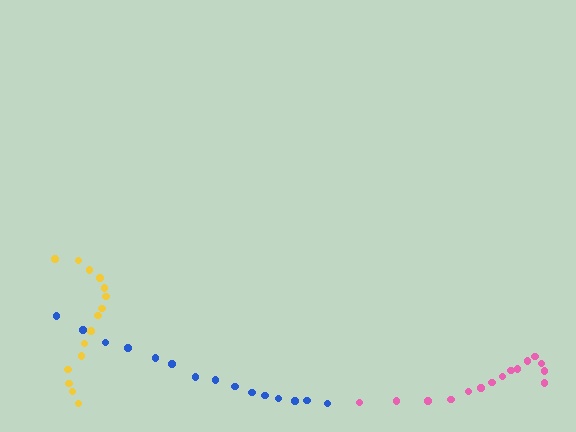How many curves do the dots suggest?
There are 3 distinct paths.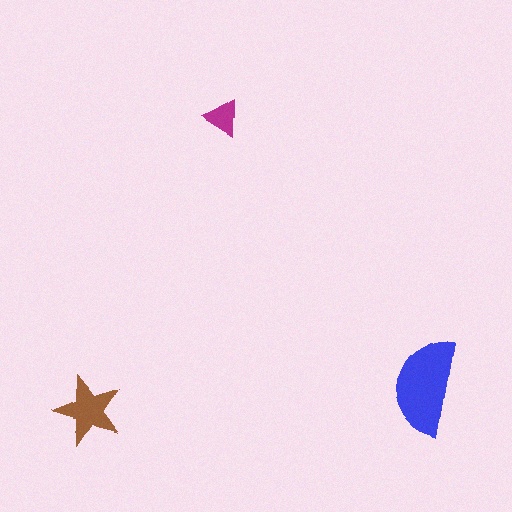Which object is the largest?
The blue semicircle.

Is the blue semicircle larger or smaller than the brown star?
Larger.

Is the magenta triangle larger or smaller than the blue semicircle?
Smaller.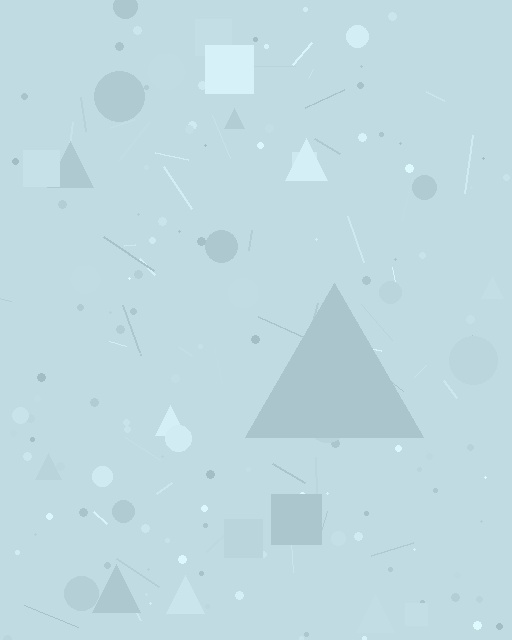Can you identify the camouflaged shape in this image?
The camouflaged shape is a triangle.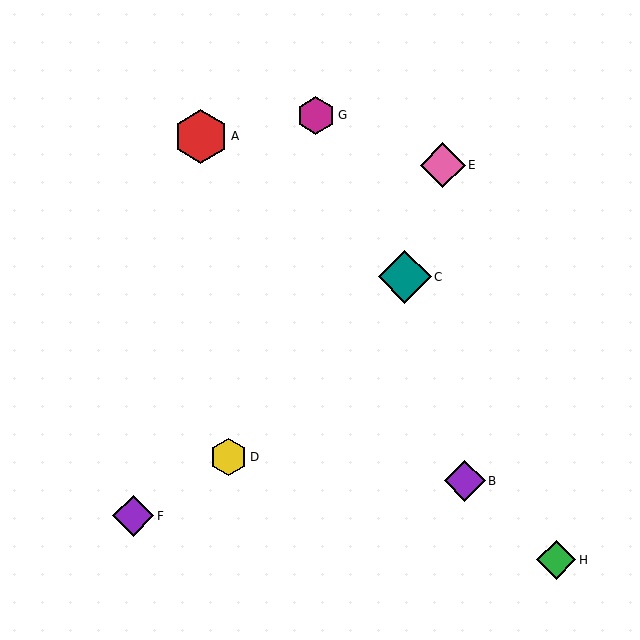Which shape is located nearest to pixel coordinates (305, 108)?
The magenta hexagon (labeled G) at (316, 115) is nearest to that location.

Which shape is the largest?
The red hexagon (labeled A) is the largest.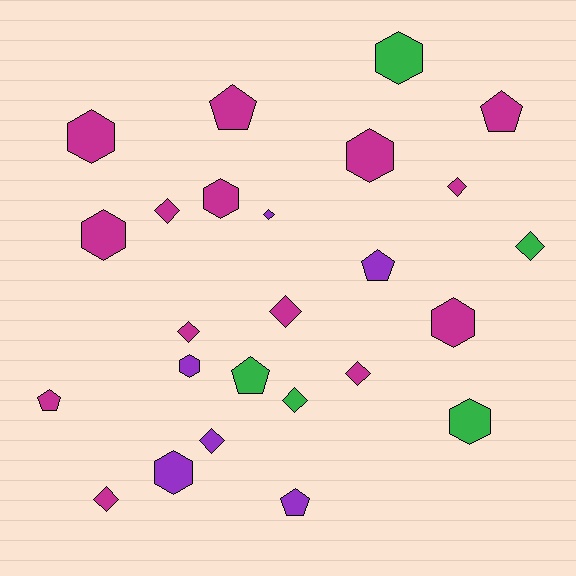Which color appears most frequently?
Magenta, with 14 objects.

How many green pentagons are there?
There is 1 green pentagon.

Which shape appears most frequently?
Diamond, with 10 objects.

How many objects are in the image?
There are 25 objects.